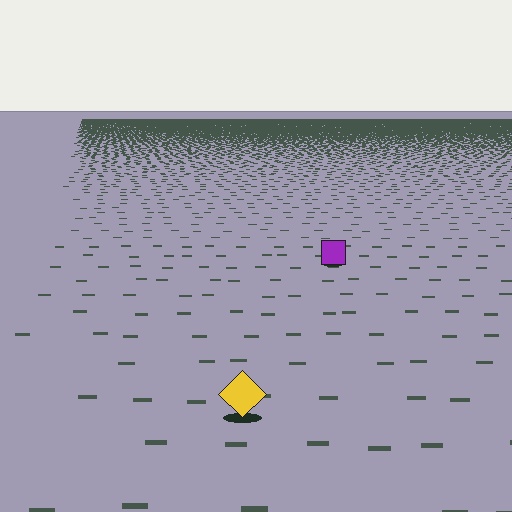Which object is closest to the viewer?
The yellow diamond is closest. The texture marks near it are larger and more spread out.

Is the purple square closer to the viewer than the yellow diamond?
No. The yellow diamond is closer — you can tell from the texture gradient: the ground texture is coarser near it.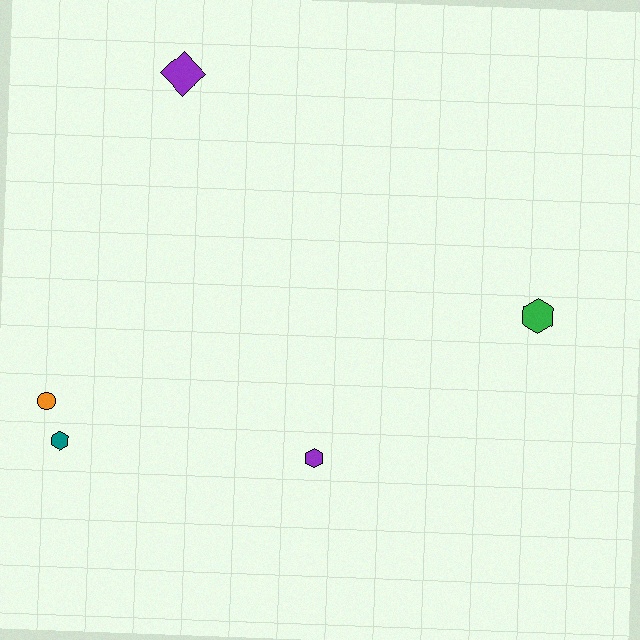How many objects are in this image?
There are 5 objects.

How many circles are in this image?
There is 1 circle.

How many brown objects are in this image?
There are no brown objects.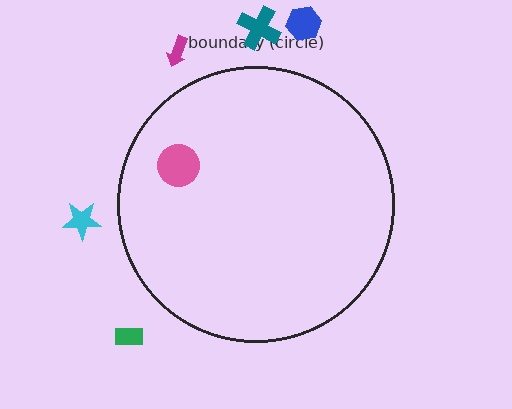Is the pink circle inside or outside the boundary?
Inside.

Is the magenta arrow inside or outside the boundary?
Outside.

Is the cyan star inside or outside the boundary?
Outside.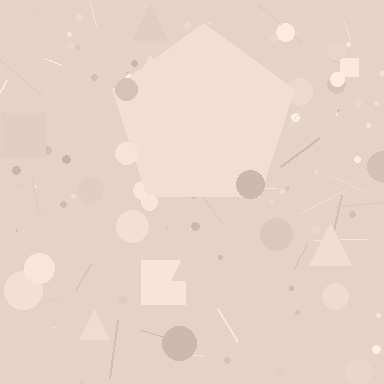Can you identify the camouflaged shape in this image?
The camouflaged shape is a pentagon.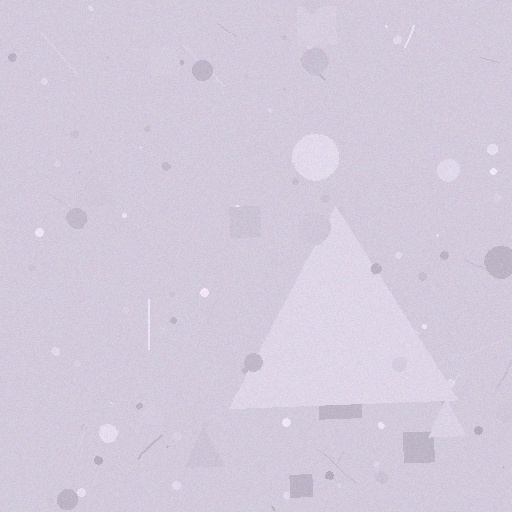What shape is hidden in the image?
A triangle is hidden in the image.